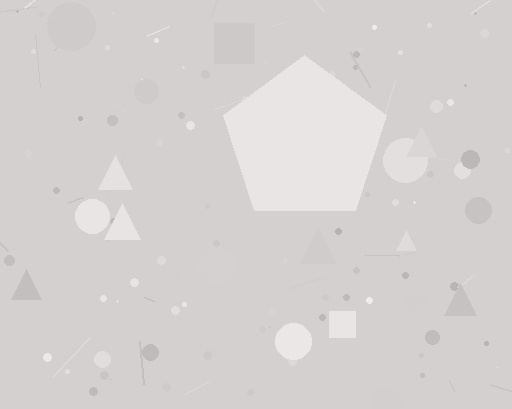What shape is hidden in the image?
A pentagon is hidden in the image.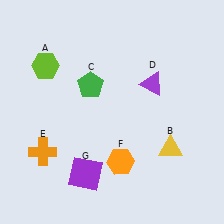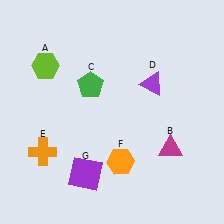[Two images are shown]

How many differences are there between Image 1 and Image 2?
There is 1 difference between the two images.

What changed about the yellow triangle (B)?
In Image 1, B is yellow. In Image 2, it changed to magenta.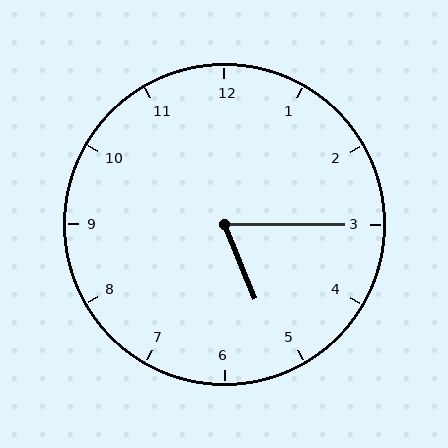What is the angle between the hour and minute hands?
Approximately 68 degrees.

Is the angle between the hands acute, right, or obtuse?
It is acute.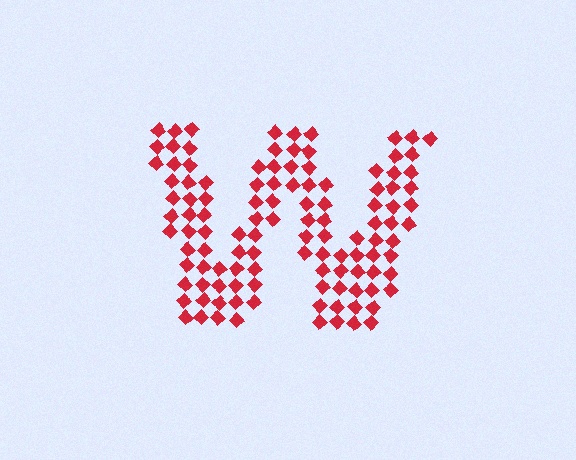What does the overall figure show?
The overall figure shows the letter W.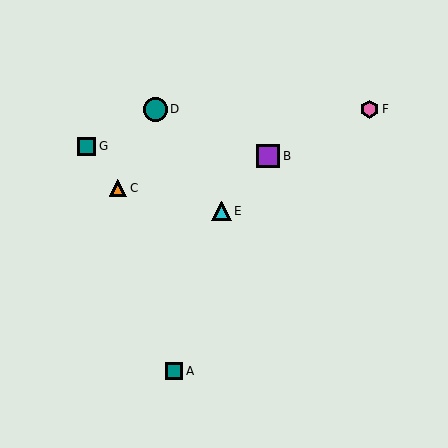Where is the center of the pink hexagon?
The center of the pink hexagon is at (370, 109).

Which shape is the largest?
The teal circle (labeled D) is the largest.